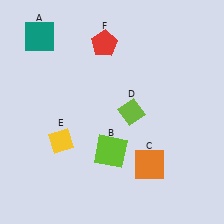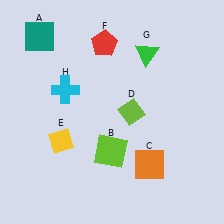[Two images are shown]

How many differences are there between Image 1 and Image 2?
There are 2 differences between the two images.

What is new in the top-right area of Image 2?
A green triangle (G) was added in the top-right area of Image 2.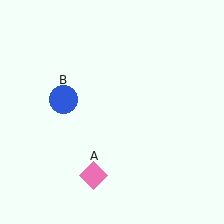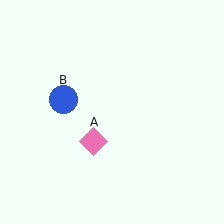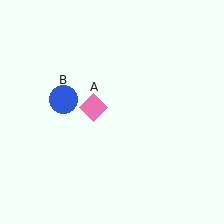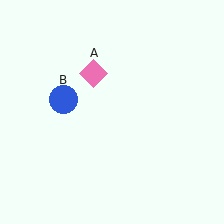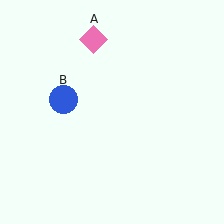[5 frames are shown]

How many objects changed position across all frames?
1 object changed position: pink diamond (object A).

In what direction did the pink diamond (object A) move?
The pink diamond (object A) moved up.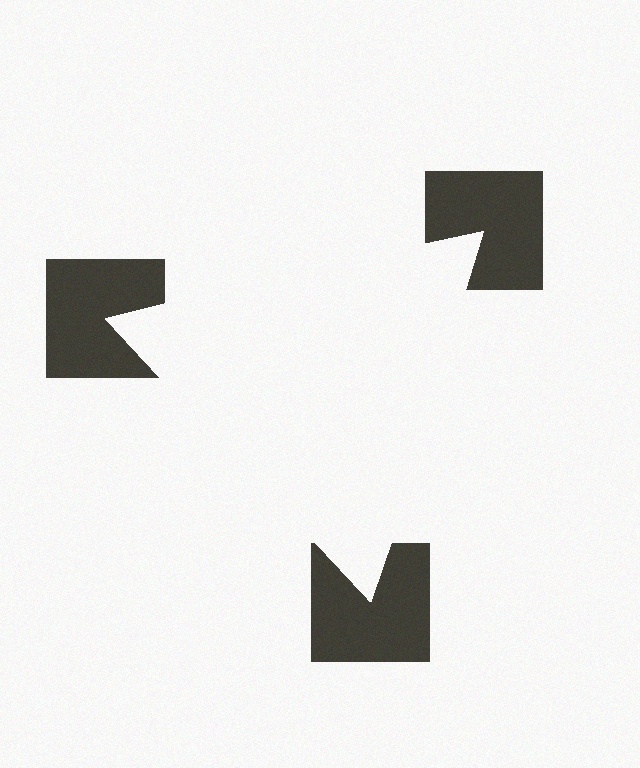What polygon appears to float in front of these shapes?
An illusory triangle — its edges are inferred from the aligned wedge cuts in the notched squares, not physically drawn.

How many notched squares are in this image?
There are 3 — one at each vertex of the illusory triangle.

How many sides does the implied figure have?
3 sides.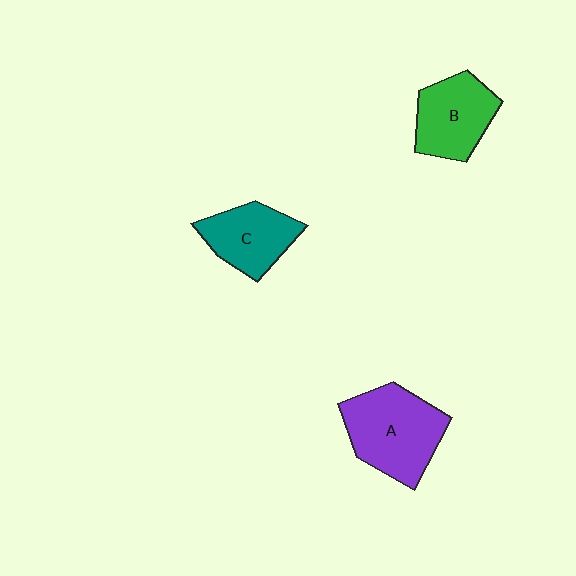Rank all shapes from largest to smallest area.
From largest to smallest: A (purple), B (green), C (teal).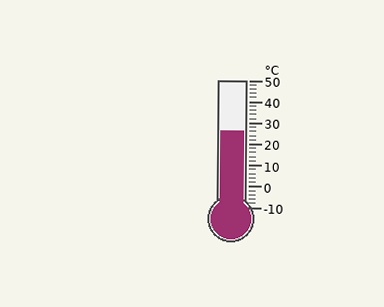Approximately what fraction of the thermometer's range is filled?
The thermometer is filled to approximately 60% of its range.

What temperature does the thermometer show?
The thermometer shows approximately 26°C.